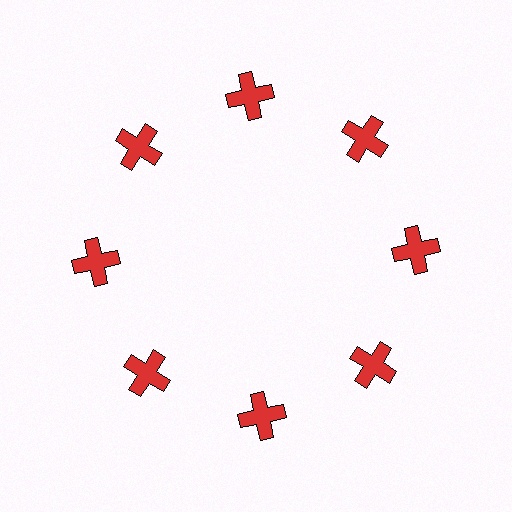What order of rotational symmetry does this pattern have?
This pattern has 8-fold rotational symmetry.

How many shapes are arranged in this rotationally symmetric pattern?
There are 8 shapes, arranged in 8 groups of 1.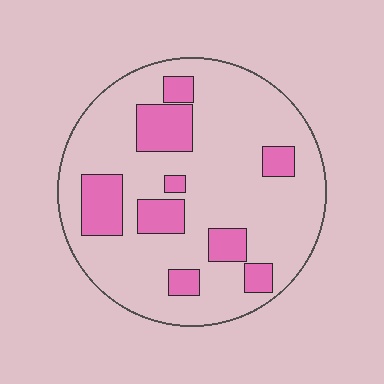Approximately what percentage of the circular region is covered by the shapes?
Approximately 20%.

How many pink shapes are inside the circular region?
9.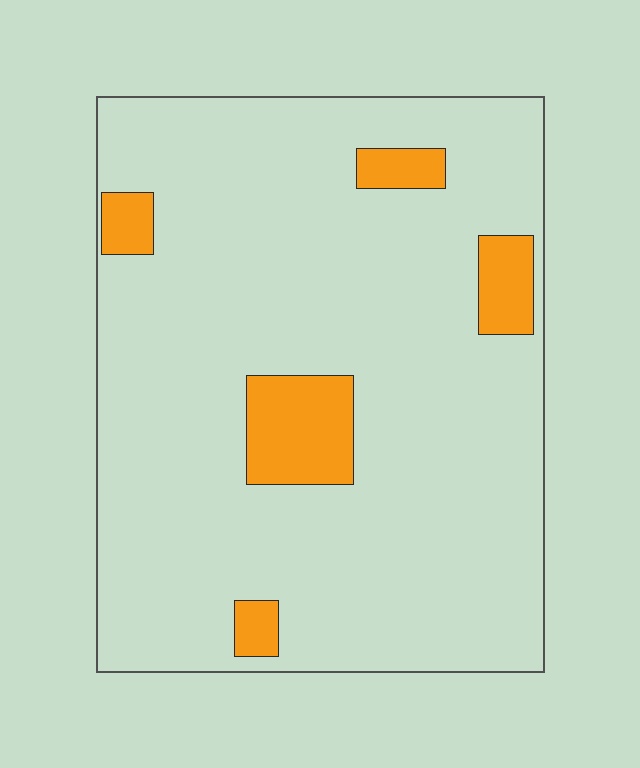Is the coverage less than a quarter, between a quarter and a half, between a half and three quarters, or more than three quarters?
Less than a quarter.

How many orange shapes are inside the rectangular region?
5.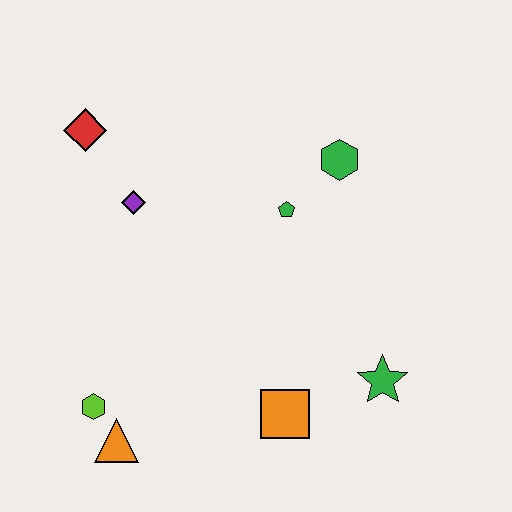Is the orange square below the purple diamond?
Yes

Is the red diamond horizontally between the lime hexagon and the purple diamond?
No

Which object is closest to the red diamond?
The purple diamond is closest to the red diamond.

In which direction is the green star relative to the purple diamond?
The green star is to the right of the purple diamond.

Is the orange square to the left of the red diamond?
No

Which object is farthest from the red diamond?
The green star is farthest from the red diamond.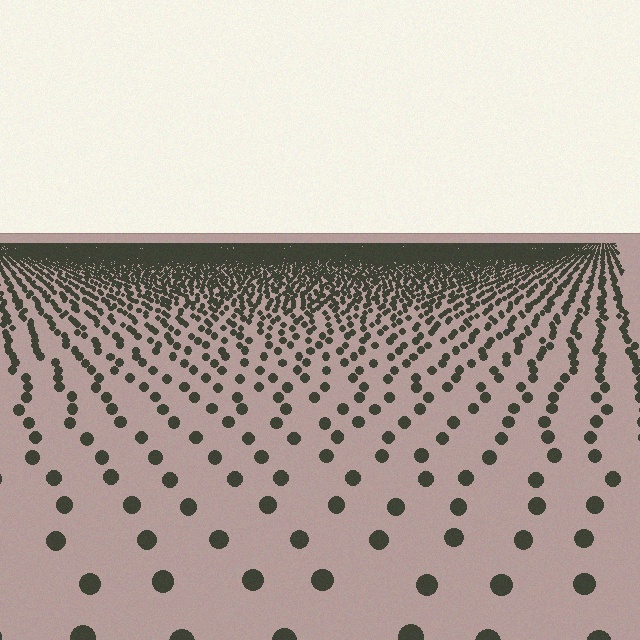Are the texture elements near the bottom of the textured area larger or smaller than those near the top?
Larger. Near the bottom, elements are closer to the viewer and appear at a bigger on-screen size.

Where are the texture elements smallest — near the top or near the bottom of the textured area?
Near the top.